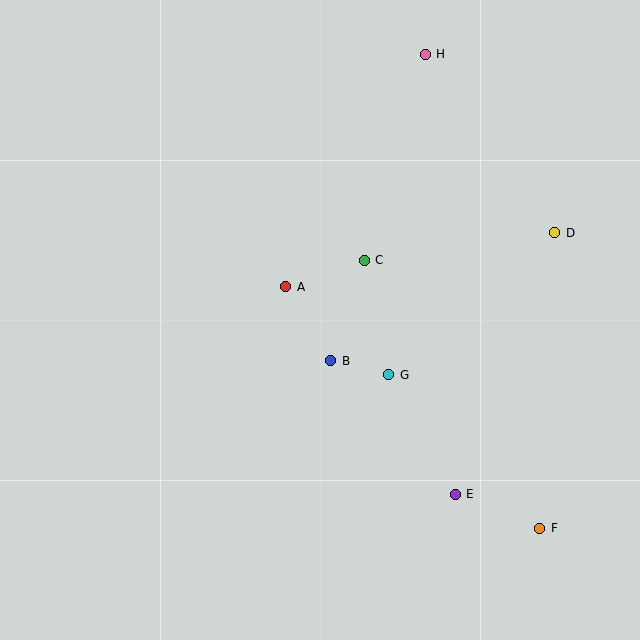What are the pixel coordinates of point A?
Point A is at (286, 287).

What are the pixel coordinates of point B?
Point B is at (331, 361).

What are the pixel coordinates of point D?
Point D is at (555, 233).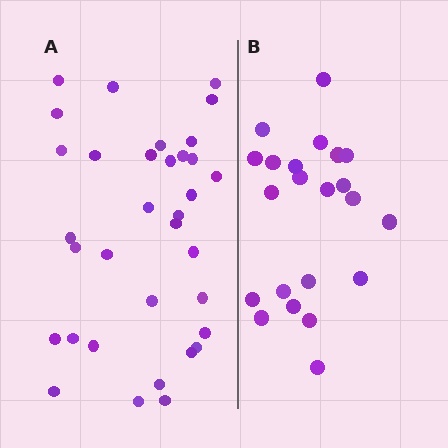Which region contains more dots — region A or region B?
Region A (the left region) has more dots.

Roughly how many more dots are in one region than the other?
Region A has roughly 12 or so more dots than region B.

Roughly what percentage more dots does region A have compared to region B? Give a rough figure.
About 55% more.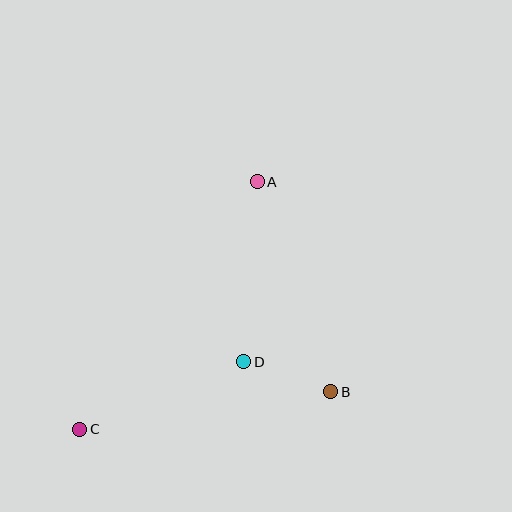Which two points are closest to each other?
Points B and D are closest to each other.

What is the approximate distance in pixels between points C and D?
The distance between C and D is approximately 178 pixels.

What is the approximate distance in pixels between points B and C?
The distance between B and C is approximately 254 pixels.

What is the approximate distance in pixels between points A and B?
The distance between A and B is approximately 222 pixels.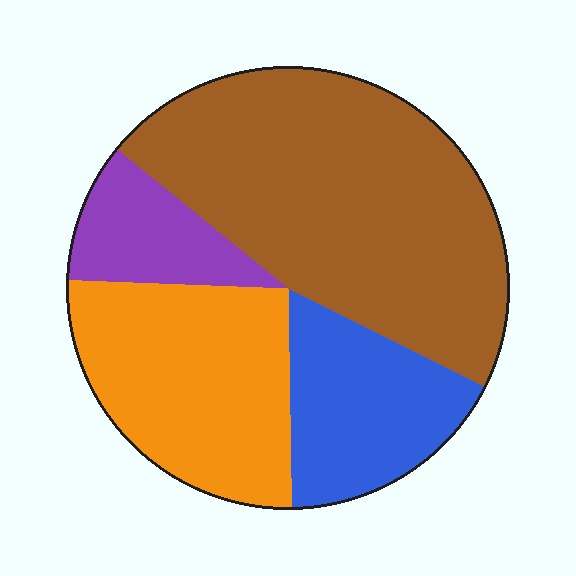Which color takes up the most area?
Brown, at roughly 45%.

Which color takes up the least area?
Purple, at roughly 10%.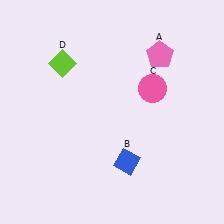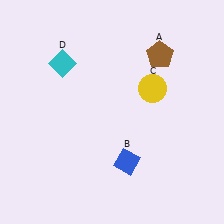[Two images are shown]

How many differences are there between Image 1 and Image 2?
There are 3 differences between the two images.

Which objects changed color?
A changed from pink to brown. C changed from pink to yellow. D changed from lime to cyan.